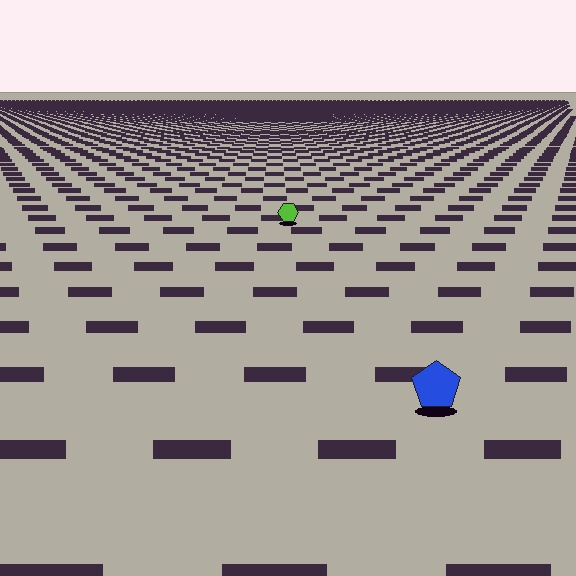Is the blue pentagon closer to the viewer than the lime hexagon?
Yes. The blue pentagon is closer — you can tell from the texture gradient: the ground texture is coarser near it.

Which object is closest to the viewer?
The blue pentagon is closest. The texture marks near it are larger and more spread out.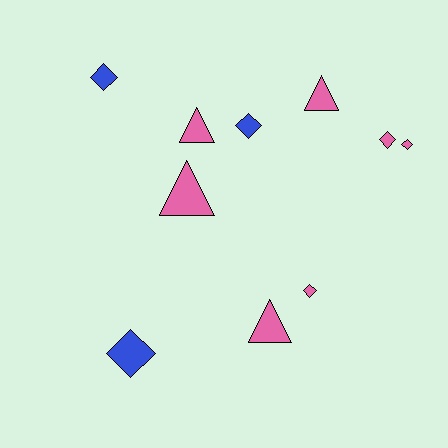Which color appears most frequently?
Pink, with 7 objects.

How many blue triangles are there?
There are no blue triangles.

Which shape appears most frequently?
Diamond, with 6 objects.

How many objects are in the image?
There are 10 objects.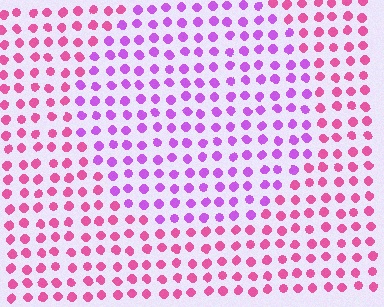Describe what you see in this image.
The image is filled with small pink elements in a uniform arrangement. A circle-shaped region is visible where the elements are tinted to a slightly different hue, forming a subtle color boundary.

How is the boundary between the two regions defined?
The boundary is defined purely by a slight shift in hue (about 40 degrees). Spacing, size, and orientation are identical on both sides.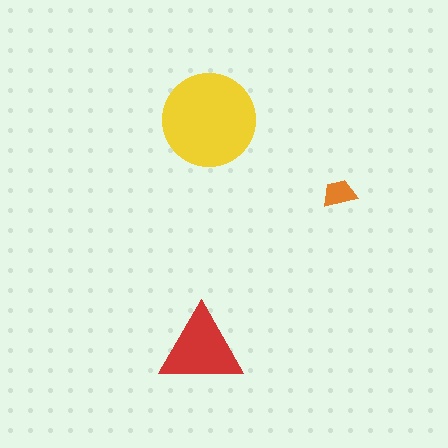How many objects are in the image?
There are 3 objects in the image.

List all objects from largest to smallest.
The yellow circle, the red triangle, the orange trapezoid.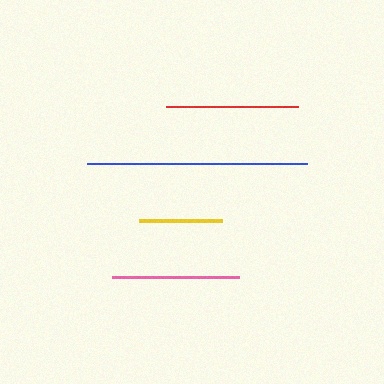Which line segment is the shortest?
The yellow line is the shortest at approximately 83 pixels.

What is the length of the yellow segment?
The yellow segment is approximately 83 pixels long.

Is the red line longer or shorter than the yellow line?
The red line is longer than the yellow line.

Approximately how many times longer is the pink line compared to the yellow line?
The pink line is approximately 1.5 times the length of the yellow line.